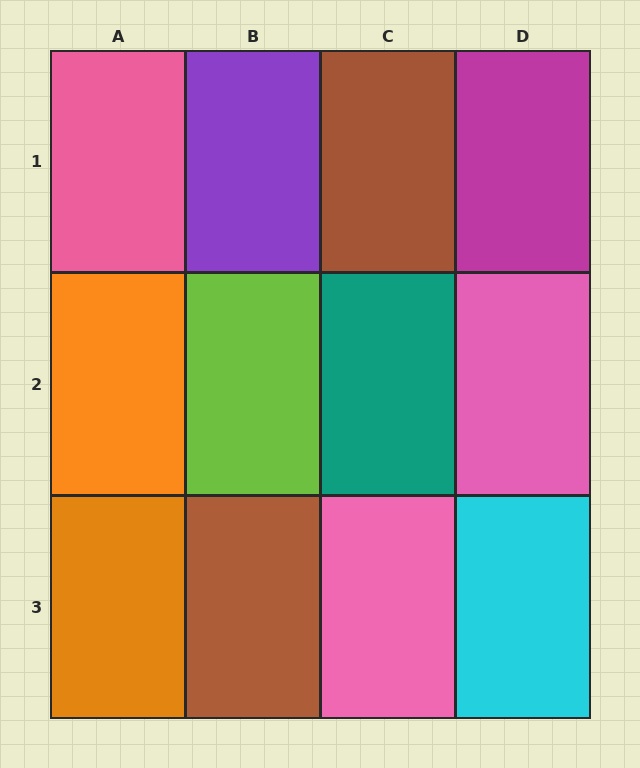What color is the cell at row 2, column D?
Pink.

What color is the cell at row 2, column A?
Orange.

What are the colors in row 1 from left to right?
Pink, purple, brown, magenta.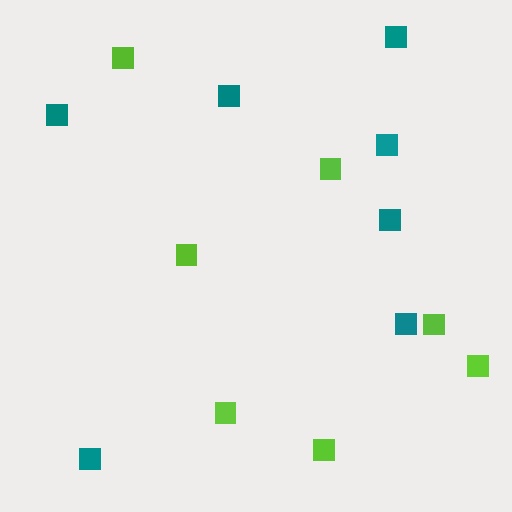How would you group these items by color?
There are 2 groups: one group of lime squares (7) and one group of teal squares (7).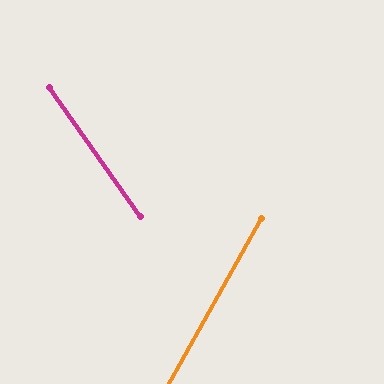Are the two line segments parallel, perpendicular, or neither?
Neither parallel nor perpendicular — they differ by about 64°.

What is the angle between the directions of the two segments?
Approximately 64 degrees.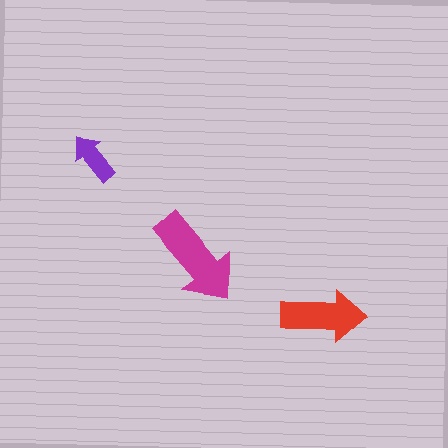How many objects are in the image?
There are 3 objects in the image.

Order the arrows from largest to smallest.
the magenta one, the red one, the purple one.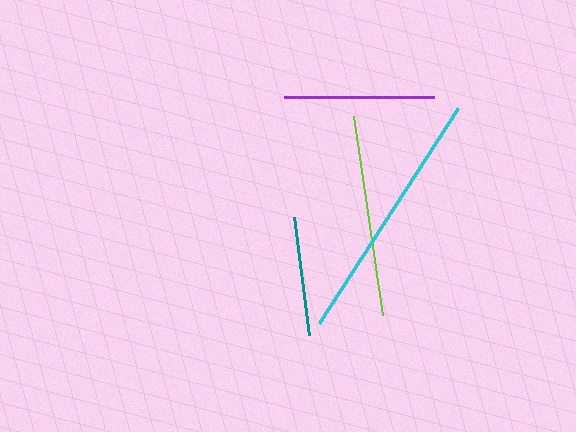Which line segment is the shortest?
The teal line is the shortest at approximately 119 pixels.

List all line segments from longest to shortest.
From longest to shortest: cyan, lime, purple, teal.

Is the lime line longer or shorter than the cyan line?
The cyan line is longer than the lime line.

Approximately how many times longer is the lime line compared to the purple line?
The lime line is approximately 1.3 times the length of the purple line.